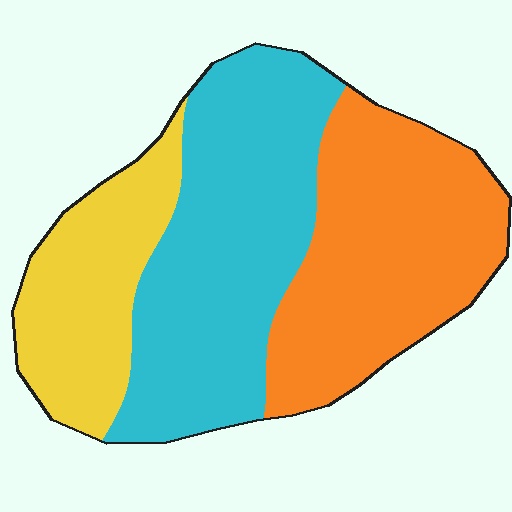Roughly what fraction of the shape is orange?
Orange covers about 35% of the shape.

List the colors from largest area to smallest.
From largest to smallest: cyan, orange, yellow.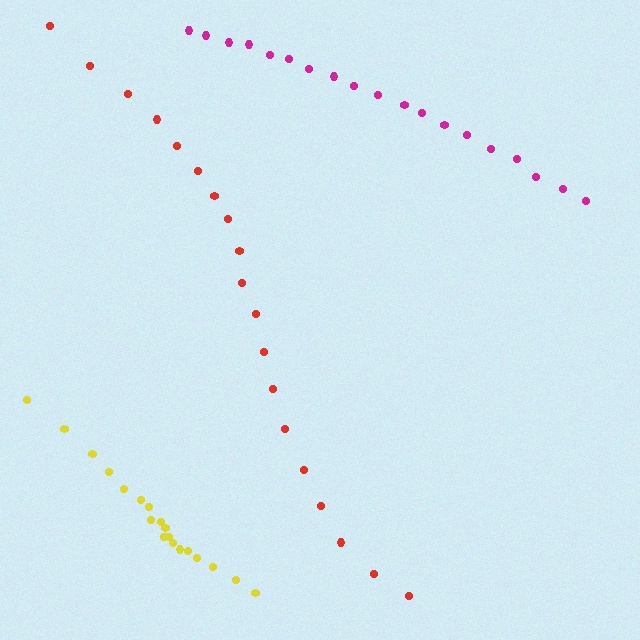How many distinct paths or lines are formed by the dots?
There are 3 distinct paths.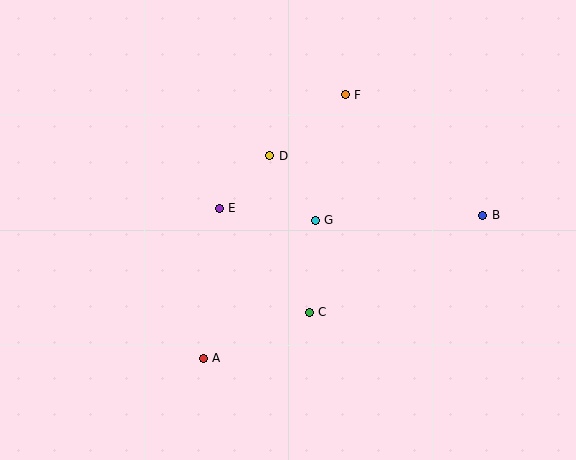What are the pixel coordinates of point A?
Point A is at (203, 358).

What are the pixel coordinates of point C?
Point C is at (309, 312).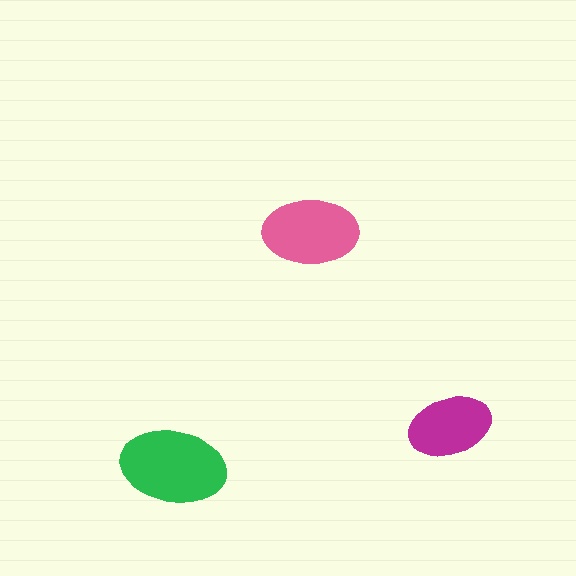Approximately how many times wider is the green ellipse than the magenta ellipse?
About 1.5 times wider.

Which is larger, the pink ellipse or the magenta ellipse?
The pink one.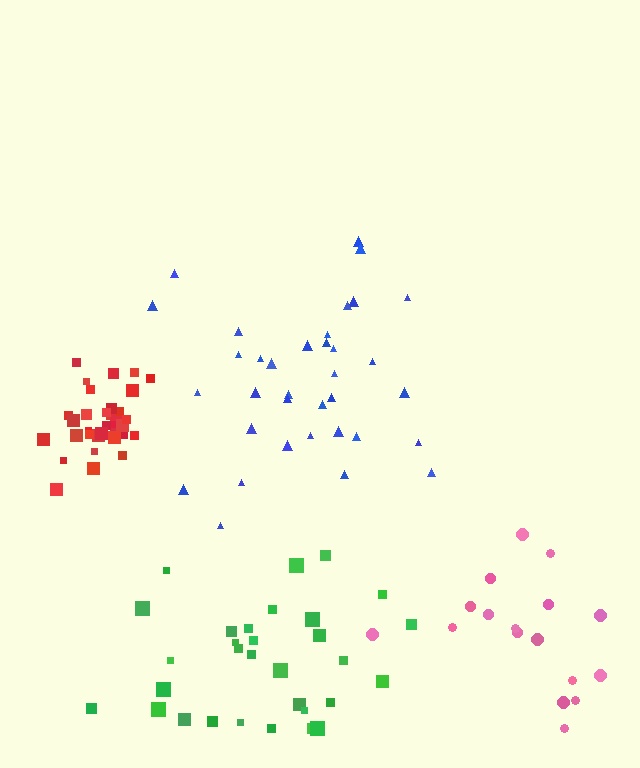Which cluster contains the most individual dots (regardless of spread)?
Red (35).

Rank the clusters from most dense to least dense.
red, blue, green, pink.